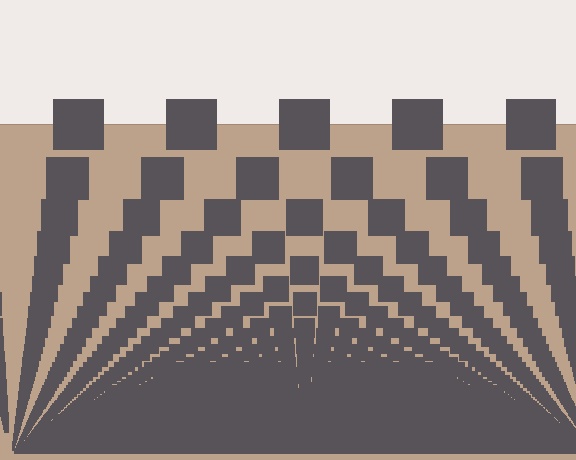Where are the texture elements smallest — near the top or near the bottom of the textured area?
Near the bottom.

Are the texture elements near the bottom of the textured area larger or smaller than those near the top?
Smaller. The gradient is inverted — elements near the bottom are smaller and denser.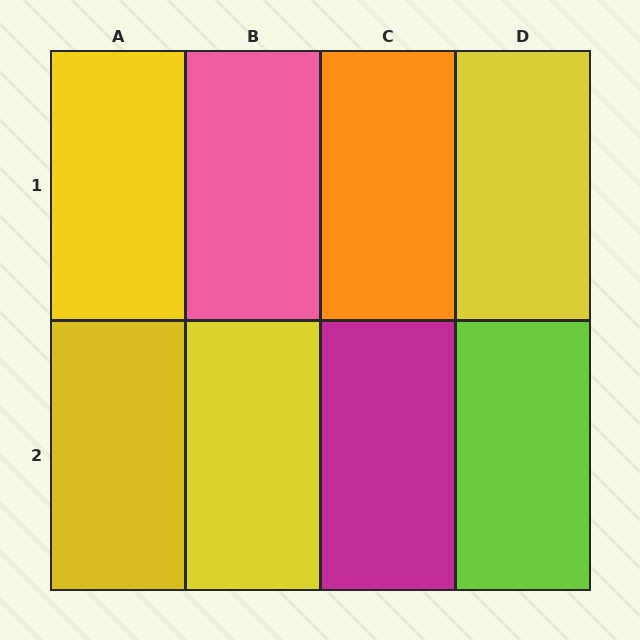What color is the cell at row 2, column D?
Lime.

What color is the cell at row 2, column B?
Yellow.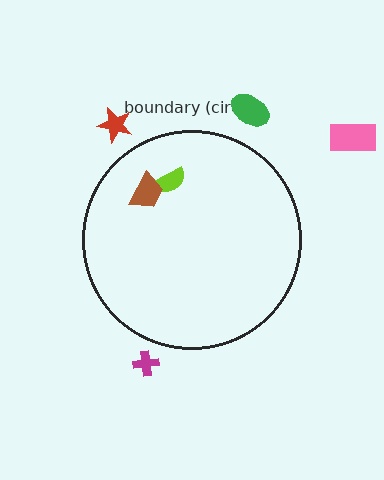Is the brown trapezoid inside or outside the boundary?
Inside.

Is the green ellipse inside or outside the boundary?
Outside.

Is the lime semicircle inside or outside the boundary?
Inside.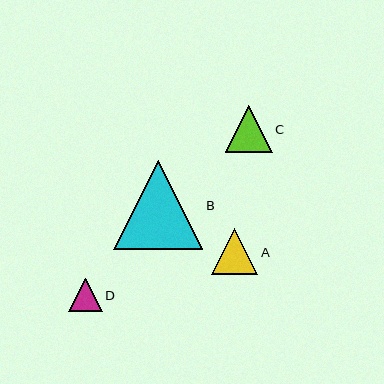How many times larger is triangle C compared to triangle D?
Triangle C is approximately 1.4 times the size of triangle D.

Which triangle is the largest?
Triangle B is the largest with a size of approximately 89 pixels.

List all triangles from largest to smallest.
From largest to smallest: B, C, A, D.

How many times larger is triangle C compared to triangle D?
Triangle C is approximately 1.4 times the size of triangle D.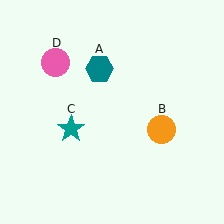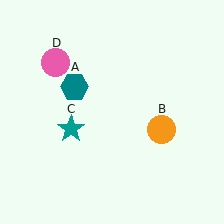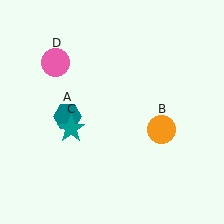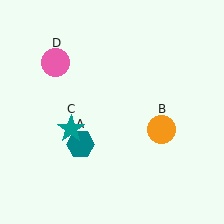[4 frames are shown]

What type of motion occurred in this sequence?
The teal hexagon (object A) rotated counterclockwise around the center of the scene.